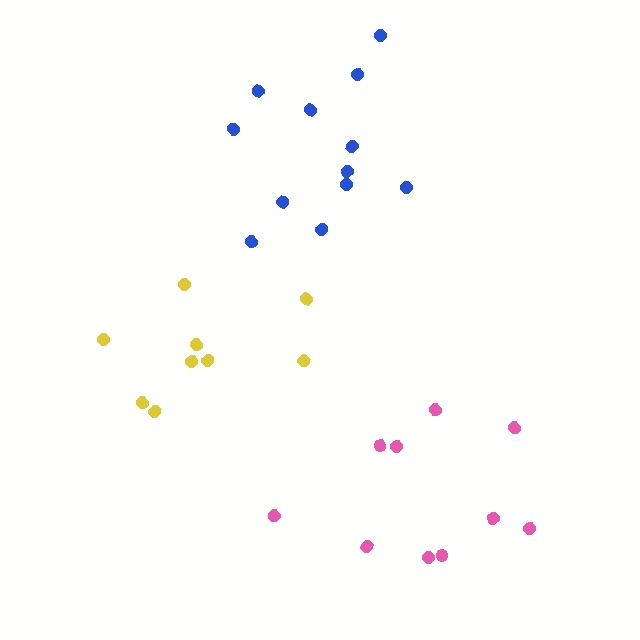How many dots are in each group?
Group 1: 10 dots, Group 2: 12 dots, Group 3: 9 dots (31 total).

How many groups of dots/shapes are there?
There are 3 groups.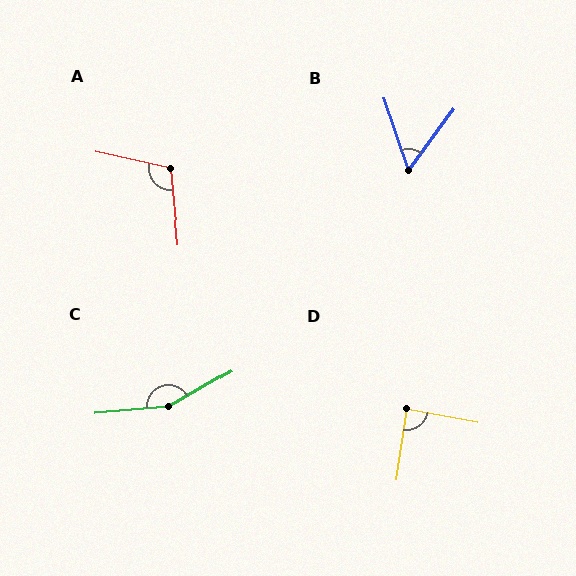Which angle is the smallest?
B, at approximately 55 degrees.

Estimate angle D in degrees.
Approximately 88 degrees.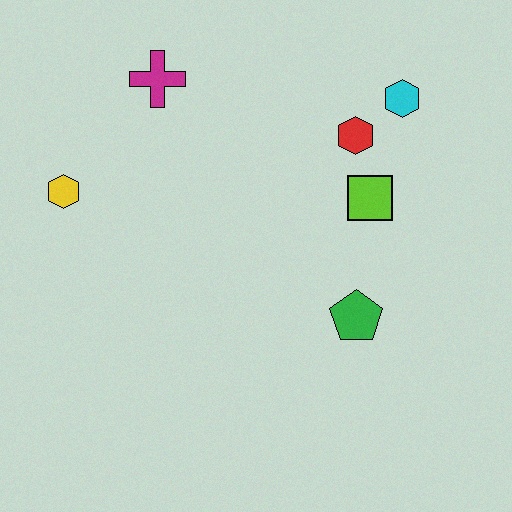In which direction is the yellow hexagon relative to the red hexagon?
The yellow hexagon is to the left of the red hexagon.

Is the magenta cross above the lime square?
Yes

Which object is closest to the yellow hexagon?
The magenta cross is closest to the yellow hexagon.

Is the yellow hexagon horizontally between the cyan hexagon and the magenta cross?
No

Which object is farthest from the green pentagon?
The yellow hexagon is farthest from the green pentagon.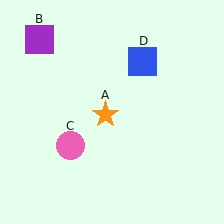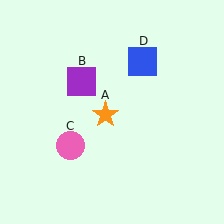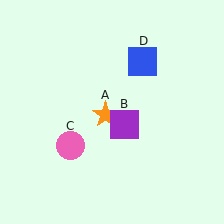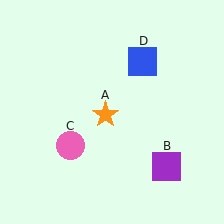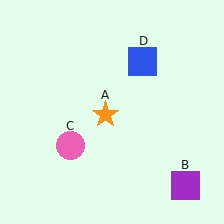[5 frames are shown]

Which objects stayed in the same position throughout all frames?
Orange star (object A) and pink circle (object C) and blue square (object D) remained stationary.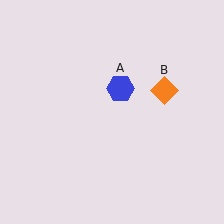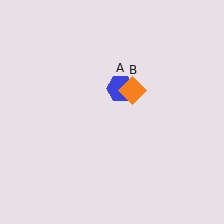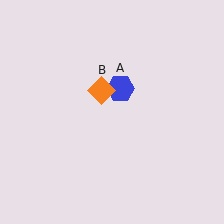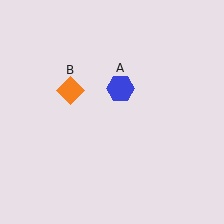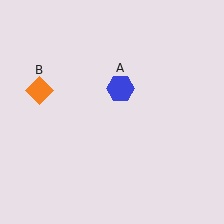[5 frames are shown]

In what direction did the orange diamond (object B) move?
The orange diamond (object B) moved left.